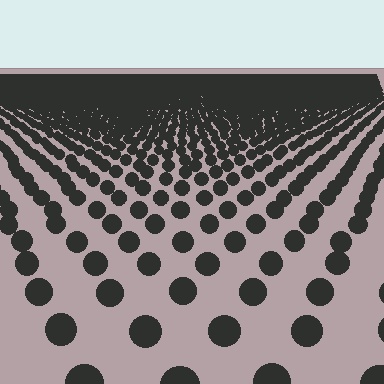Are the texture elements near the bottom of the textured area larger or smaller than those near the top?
Larger. Near the bottom, elements are closer to the viewer and appear at a bigger on-screen size.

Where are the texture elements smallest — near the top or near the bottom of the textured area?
Near the top.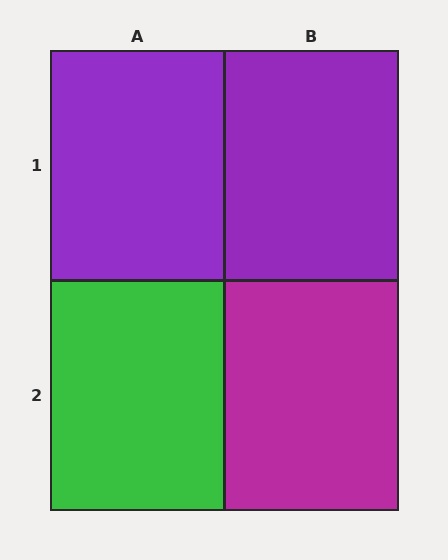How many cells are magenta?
1 cell is magenta.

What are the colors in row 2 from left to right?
Green, magenta.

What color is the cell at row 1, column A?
Purple.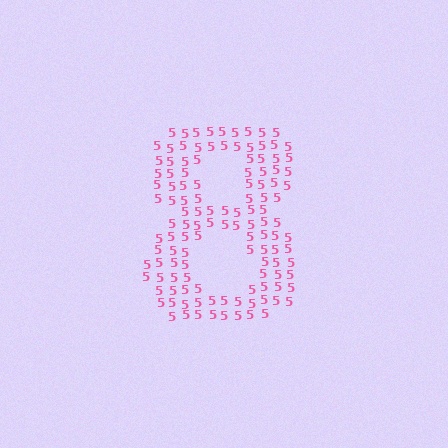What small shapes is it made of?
It is made of small digit 5's.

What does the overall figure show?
The overall figure shows the digit 8.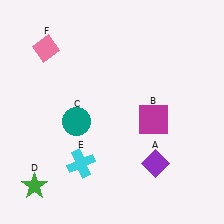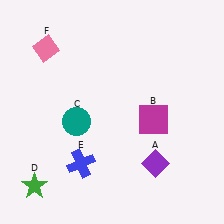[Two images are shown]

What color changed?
The cross (E) changed from cyan in Image 1 to blue in Image 2.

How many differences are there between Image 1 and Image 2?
There is 1 difference between the two images.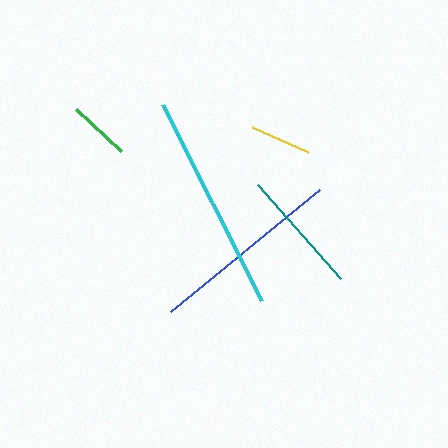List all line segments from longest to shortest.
From longest to shortest: cyan, blue, teal, yellow, green.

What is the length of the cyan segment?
The cyan segment is approximately 219 pixels long.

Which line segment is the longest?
The cyan line is the longest at approximately 219 pixels.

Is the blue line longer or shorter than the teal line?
The blue line is longer than the teal line.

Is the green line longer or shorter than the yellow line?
The yellow line is longer than the green line.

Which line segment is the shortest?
The green line is the shortest at approximately 62 pixels.